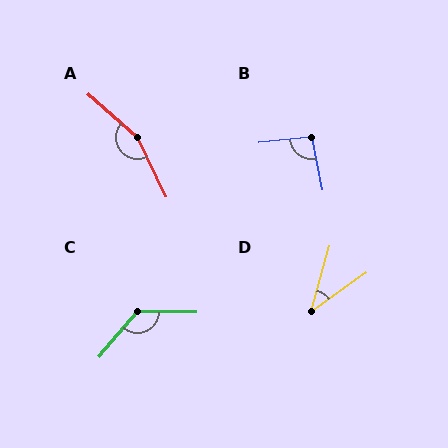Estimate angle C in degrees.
Approximately 130 degrees.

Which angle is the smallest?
D, at approximately 39 degrees.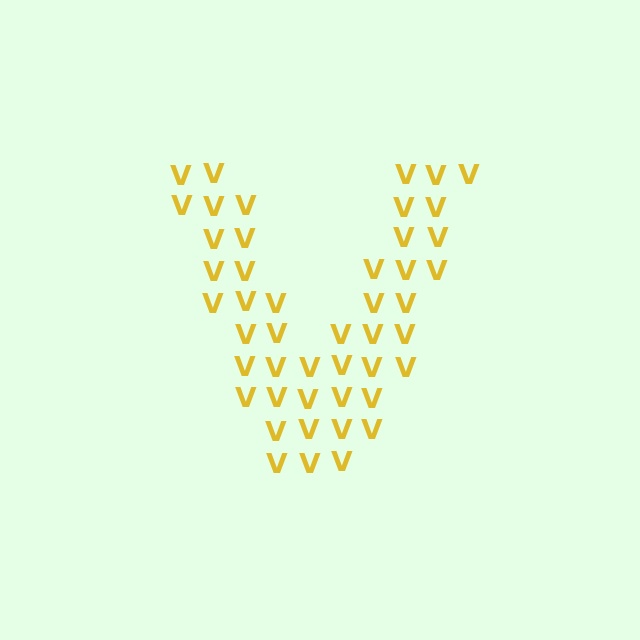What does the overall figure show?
The overall figure shows the letter V.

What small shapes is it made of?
It is made of small letter V's.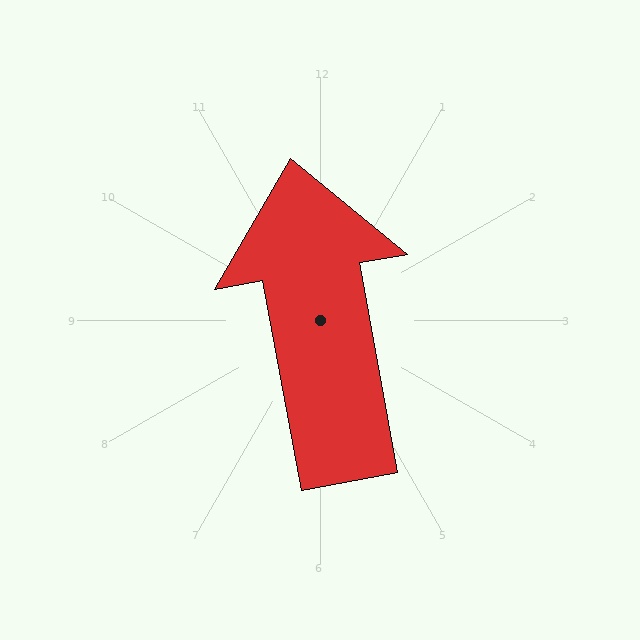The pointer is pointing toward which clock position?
Roughly 12 o'clock.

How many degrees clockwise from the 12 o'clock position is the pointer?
Approximately 350 degrees.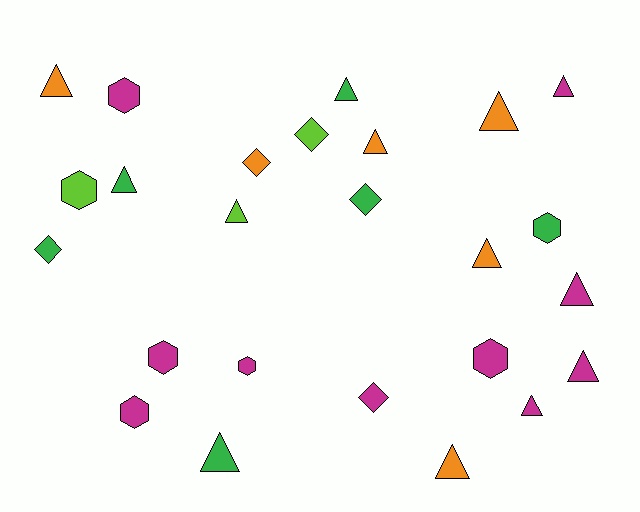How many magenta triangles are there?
There are 4 magenta triangles.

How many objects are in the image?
There are 25 objects.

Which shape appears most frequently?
Triangle, with 13 objects.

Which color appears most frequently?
Magenta, with 10 objects.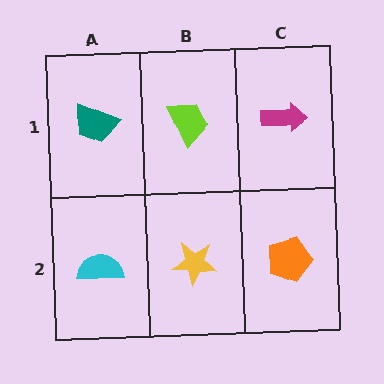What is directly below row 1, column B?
A yellow star.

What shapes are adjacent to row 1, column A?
A cyan semicircle (row 2, column A), a lime trapezoid (row 1, column B).